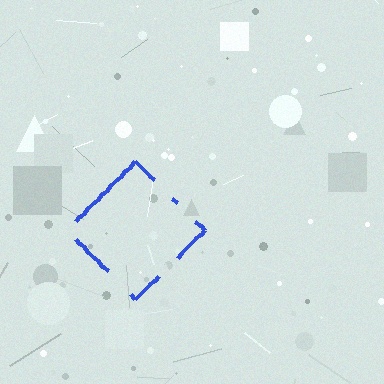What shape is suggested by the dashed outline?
The dashed outline suggests a diamond.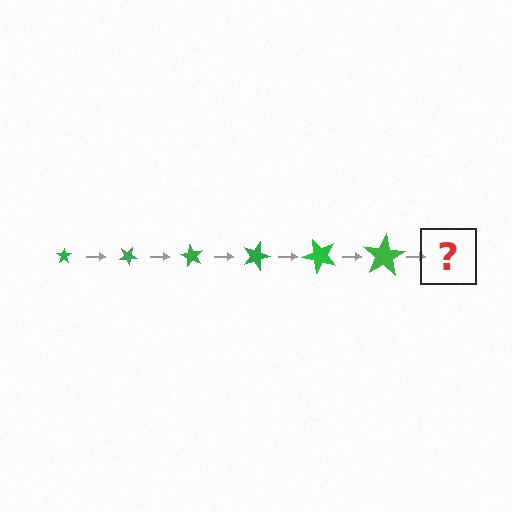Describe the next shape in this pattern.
It should be a star, larger than the previous one and rotated 180 degrees from the start.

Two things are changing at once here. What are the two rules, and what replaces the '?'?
The two rules are that the star grows larger each step and it rotates 30 degrees each step. The '?' should be a star, larger than the previous one and rotated 180 degrees from the start.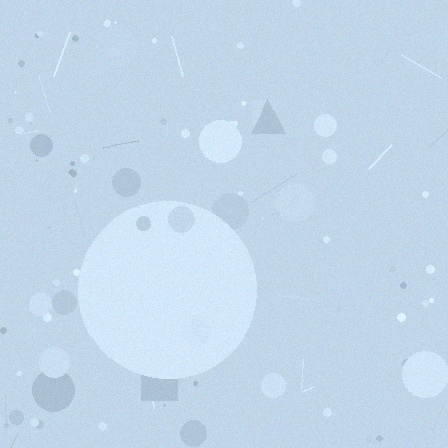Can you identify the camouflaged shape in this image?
The camouflaged shape is a circle.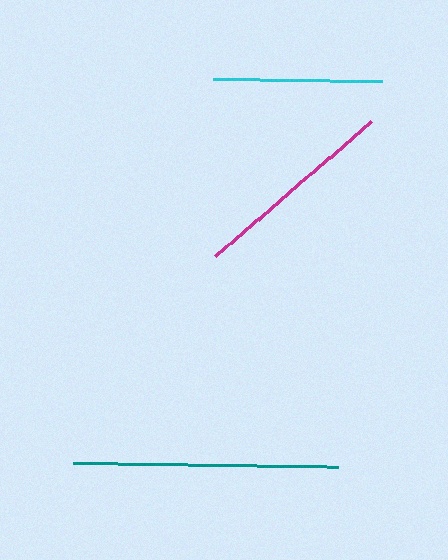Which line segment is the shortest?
The cyan line is the shortest at approximately 169 pixels.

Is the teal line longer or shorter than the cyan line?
The teal line is longer than the cyan line.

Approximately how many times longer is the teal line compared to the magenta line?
The teal line is approximately 1.3 times the length of the magenta line.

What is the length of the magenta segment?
The magenta segment is approximately 207 pixels long.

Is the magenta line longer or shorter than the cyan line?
The magenta line is longer than the cyan line.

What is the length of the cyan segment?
The cyan segment is approximately 169 pixels long.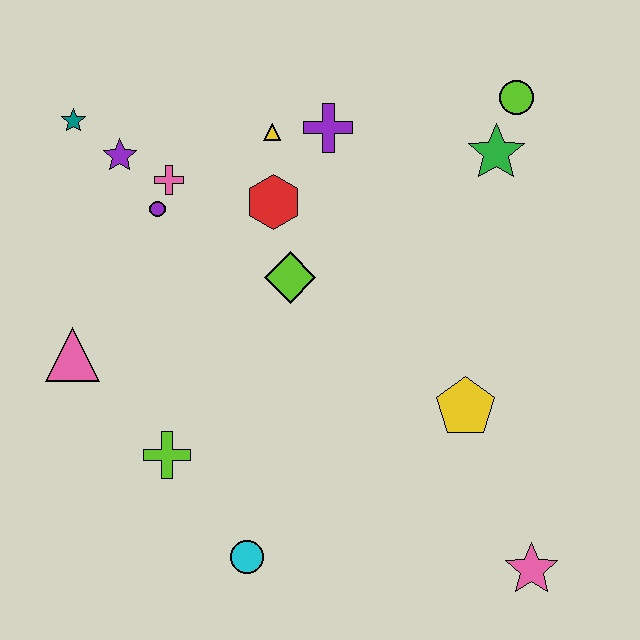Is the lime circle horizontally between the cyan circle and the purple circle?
No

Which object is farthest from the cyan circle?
The lime circle is farthest from the cyan circle.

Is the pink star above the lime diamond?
No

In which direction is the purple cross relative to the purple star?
The purple cross is to the right of the purple star.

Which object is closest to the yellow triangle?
The purple cross is closest to the yellow triangle.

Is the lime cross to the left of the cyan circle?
Yes